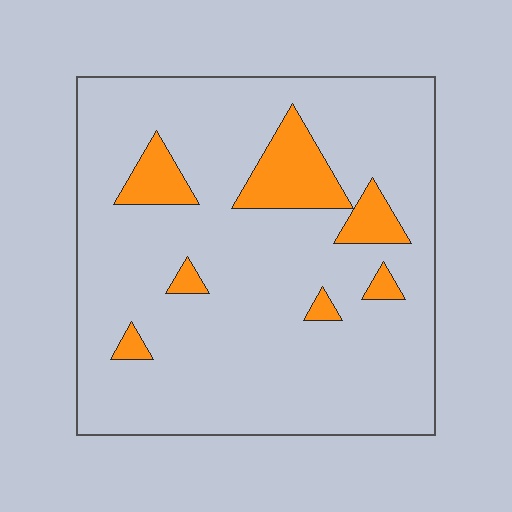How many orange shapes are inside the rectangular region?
7.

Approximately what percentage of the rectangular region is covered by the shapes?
Approximately 10%.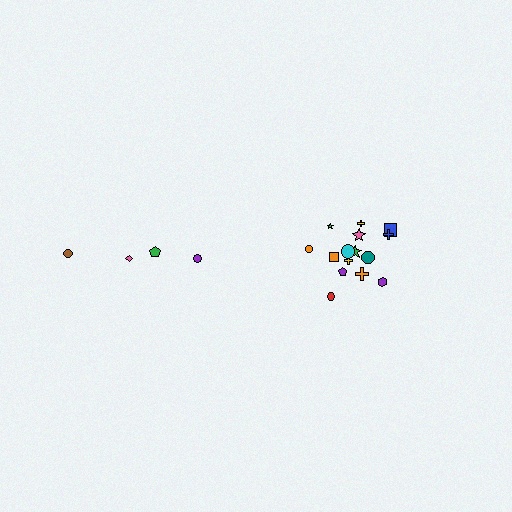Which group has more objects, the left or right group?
The right group.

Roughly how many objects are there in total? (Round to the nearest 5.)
Roughly 20 objects in total.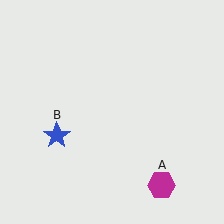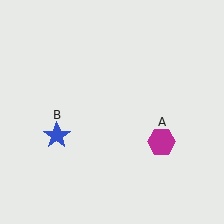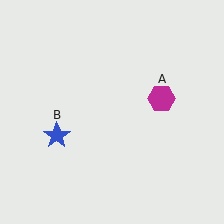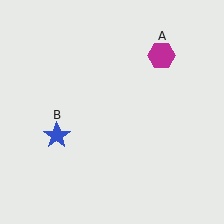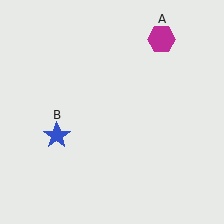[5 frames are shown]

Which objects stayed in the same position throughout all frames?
Blue star (object B) remained stationary.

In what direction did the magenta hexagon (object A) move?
The magenta hexagon (object A) moved up.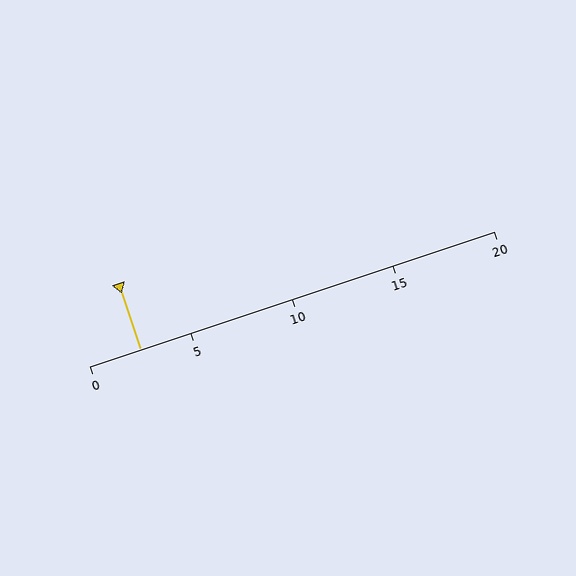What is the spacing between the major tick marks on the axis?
The major ticks are spaced 5 apart.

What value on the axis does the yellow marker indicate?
The marker indicates approximately 2.5.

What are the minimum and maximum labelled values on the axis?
The axis runs from 0 to 20.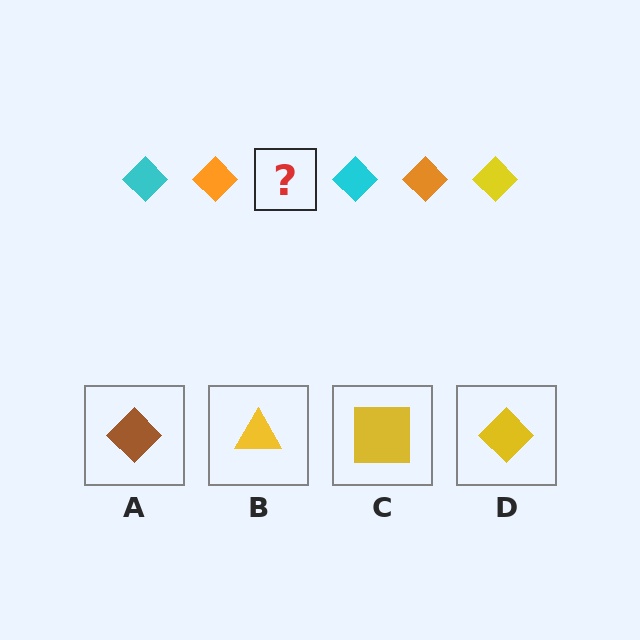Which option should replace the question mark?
Option D.